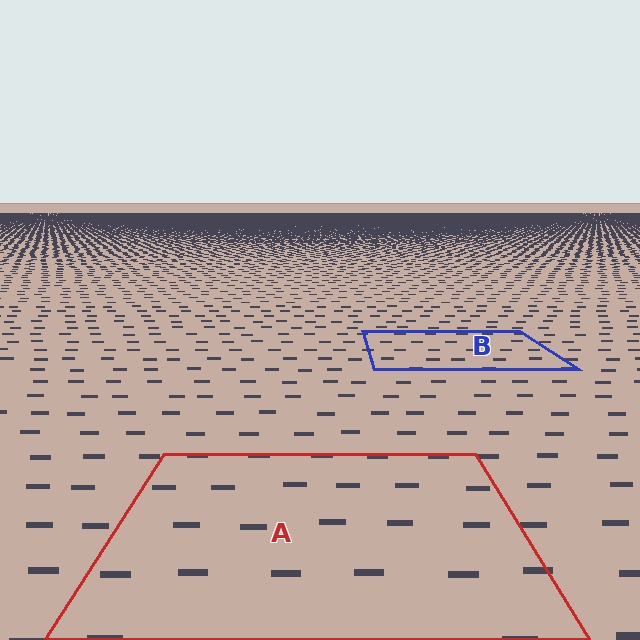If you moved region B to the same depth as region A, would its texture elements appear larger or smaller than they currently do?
They would appear larger. At a closer depth, the same texture elements are projected at a bigger on-screen size.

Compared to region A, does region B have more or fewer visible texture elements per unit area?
Region B has more texture elements per unit area — they are packed more densely because it is farther away.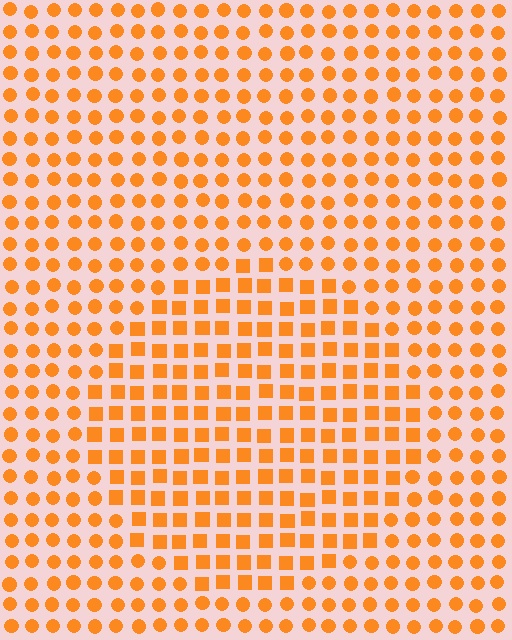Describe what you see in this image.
The image is filled with small orange elements arranged in a uniform grid. A circle-shaped region contains squares, while the surrounding area contains circles. The boundary is defined purely by the change in element shape.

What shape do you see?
I see a circle.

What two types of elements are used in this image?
The image uses squares inside the circle region and circles outside it.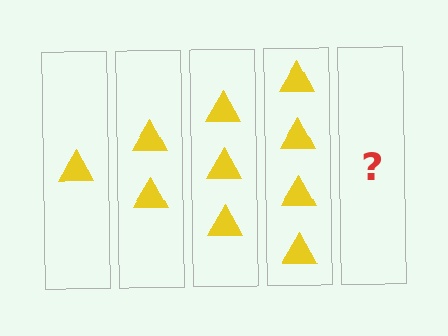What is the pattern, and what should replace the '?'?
The pattern is that each step adds one more triangle. The '?' should be 5 triangles.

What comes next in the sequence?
The next element should be 5 triangles.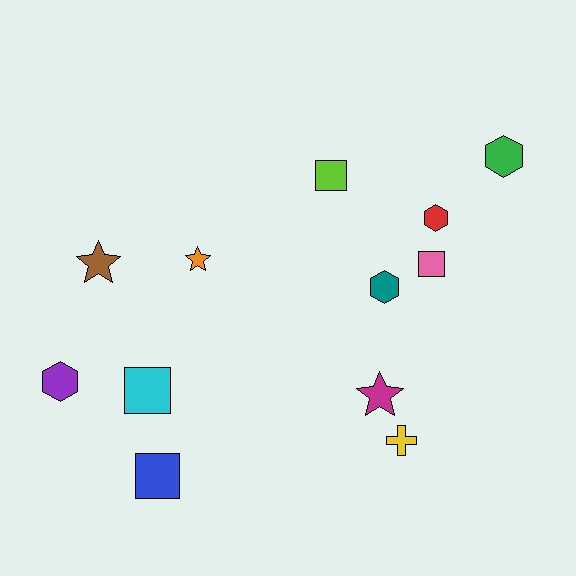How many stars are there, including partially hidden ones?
There are 3 stars.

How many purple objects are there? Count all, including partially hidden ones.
There is 1 purple object.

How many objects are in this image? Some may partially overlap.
There are 12 objects.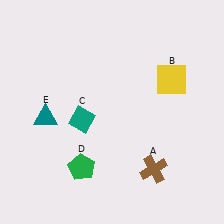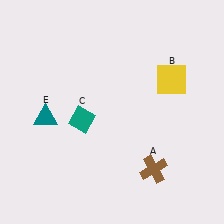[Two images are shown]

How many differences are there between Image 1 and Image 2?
There is 1 difference between the two images.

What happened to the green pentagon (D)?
The green pentagon (D) was removed in Image 2. It was in the bottom-left area of Image 1.